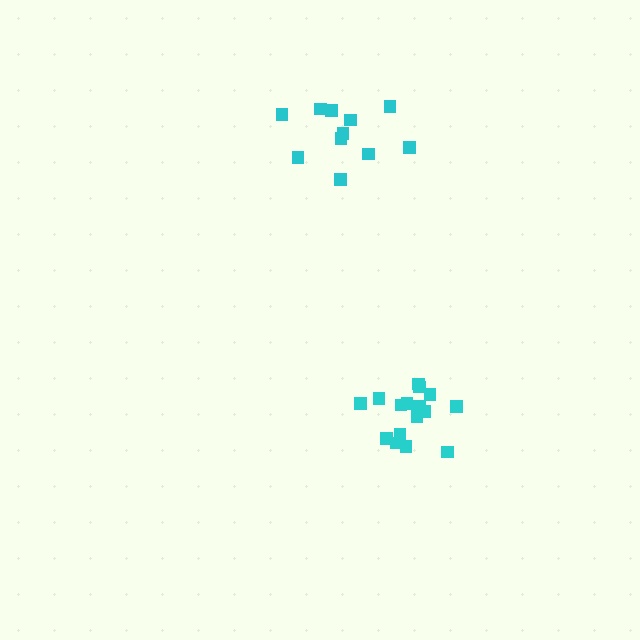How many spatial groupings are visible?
There are 2 spatial groupings.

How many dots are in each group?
Group 1: 16 dots, Group 2: 11 dots (27 total).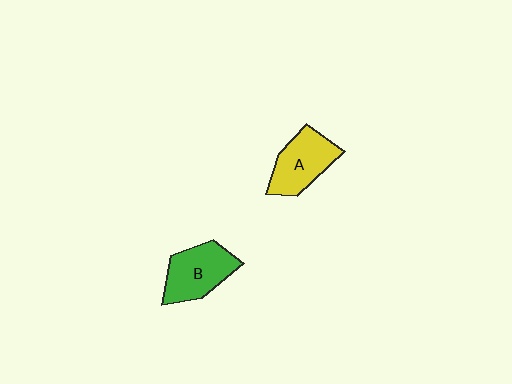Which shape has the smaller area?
Shape A (yellow).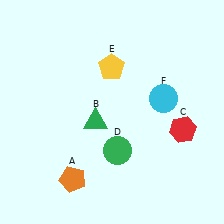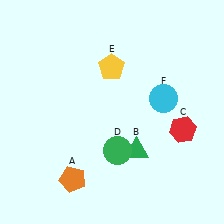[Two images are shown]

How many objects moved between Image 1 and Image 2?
1 object moved between the two images.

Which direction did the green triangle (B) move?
The green triangle (B) moved right.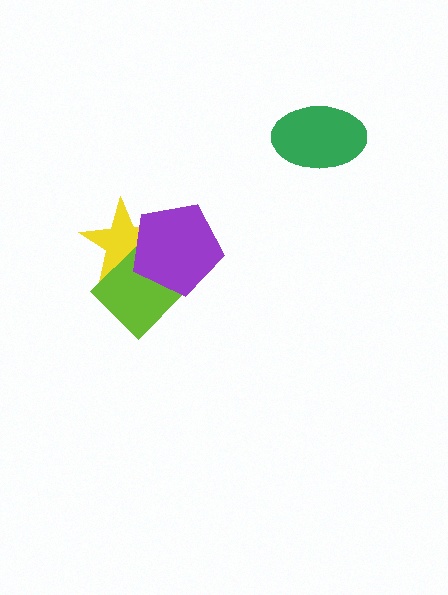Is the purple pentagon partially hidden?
No, no other shape covers it.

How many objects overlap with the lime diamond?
2 objects overlap with the lime diamond.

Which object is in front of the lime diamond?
The purple pentagon is in front of the lime diamond.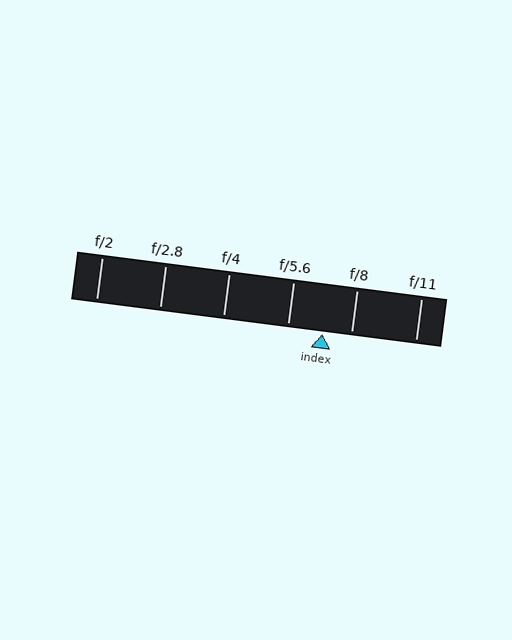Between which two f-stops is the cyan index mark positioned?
The index mark is between f/5.6 and f/8.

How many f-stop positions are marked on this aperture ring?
There are 6 f-stop positions marked.